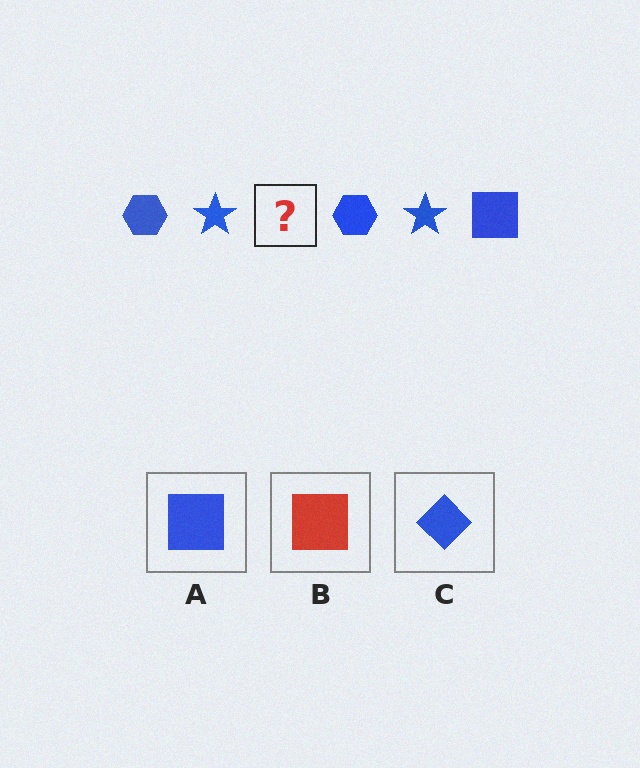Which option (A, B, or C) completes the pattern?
A.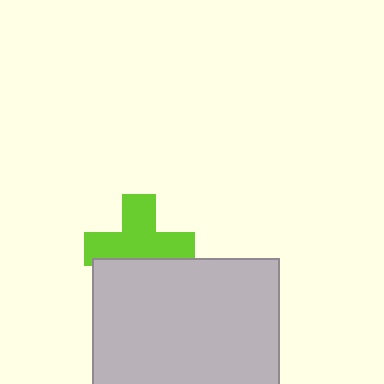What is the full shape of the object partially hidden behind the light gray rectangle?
The partially hidden object is a lime cross.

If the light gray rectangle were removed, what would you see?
You would see the complete lime cross.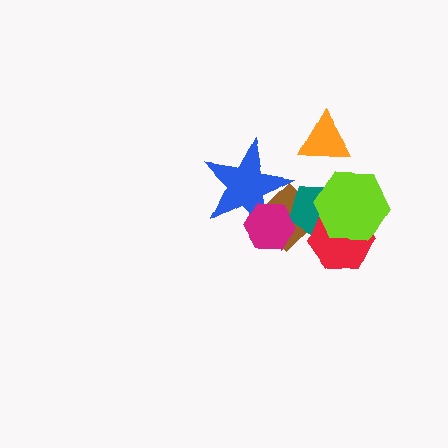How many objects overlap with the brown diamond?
4 objects overlap with the brown diamond.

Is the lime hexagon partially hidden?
No, no other shape covers it.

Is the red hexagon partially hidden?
Yes, it is partially covered by another shape.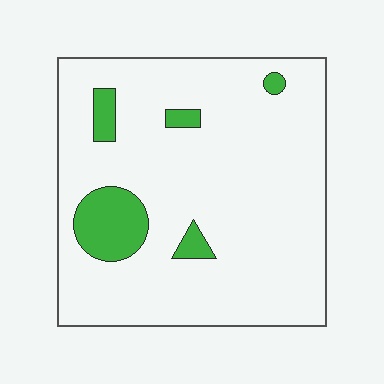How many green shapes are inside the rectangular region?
5.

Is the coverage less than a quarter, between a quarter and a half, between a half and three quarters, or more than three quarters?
Less than a quarter.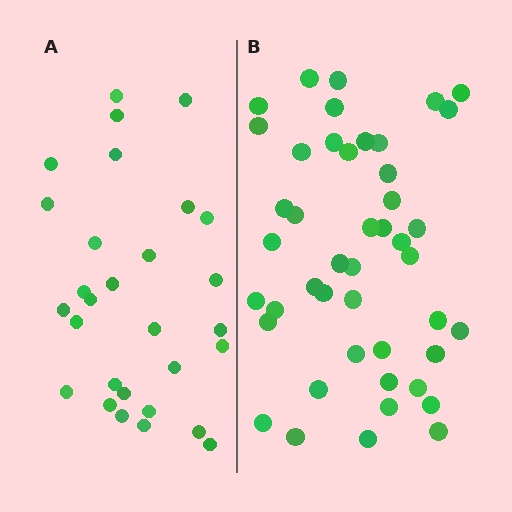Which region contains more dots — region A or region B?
Region B (the right region) has more dots.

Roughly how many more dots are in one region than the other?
Region B has approximately 15 more dots than region A.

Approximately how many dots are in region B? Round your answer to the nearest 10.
About 40 dots. (The exact count is 45, which rounds to 40.)